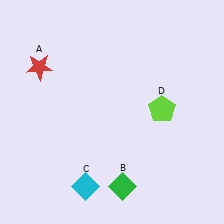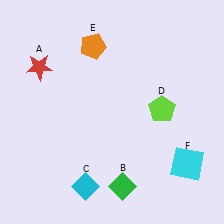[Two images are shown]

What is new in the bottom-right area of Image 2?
A cyan square (F) was added in the bottom-right area of Image 2.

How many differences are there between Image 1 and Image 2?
There are 2 differences between the two images.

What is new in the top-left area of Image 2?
An orange pentagon (E) was added in the top-left area of Image 2.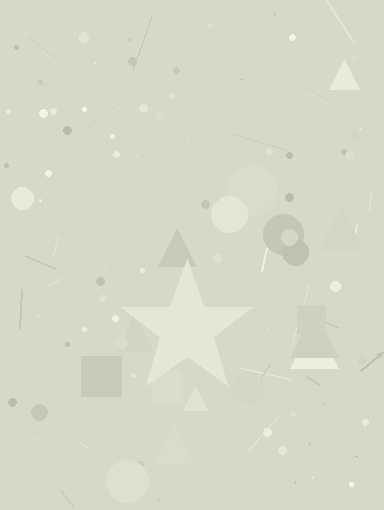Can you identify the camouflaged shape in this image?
The camouflaged shape is a star.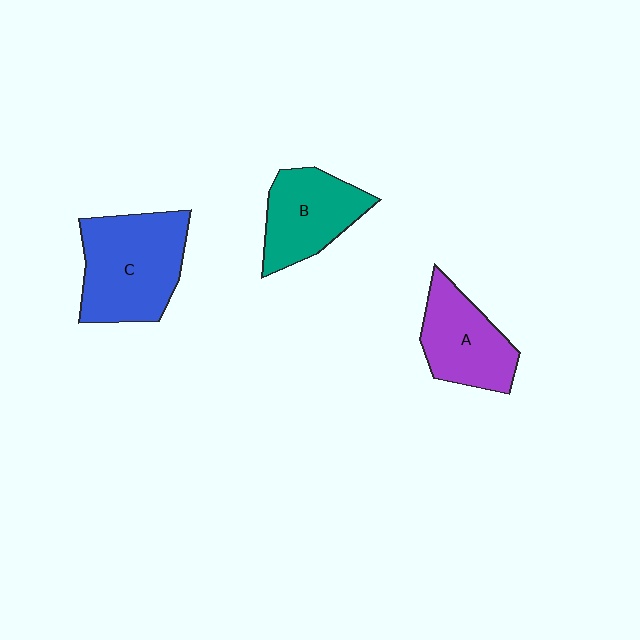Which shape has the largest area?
Shape C (blue).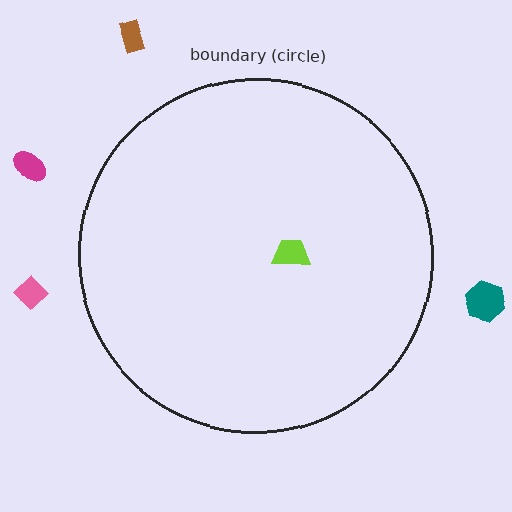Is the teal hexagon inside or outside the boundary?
Outside.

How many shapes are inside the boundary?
1 inside, 4 outside.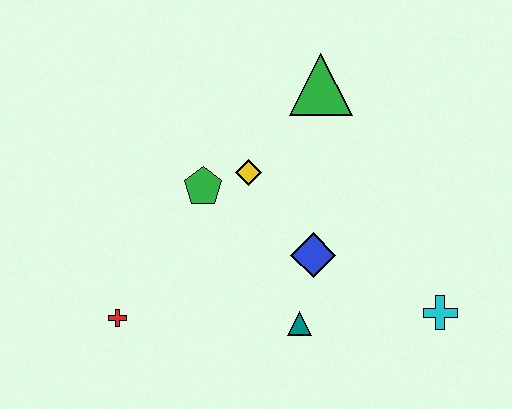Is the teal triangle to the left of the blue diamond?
Yes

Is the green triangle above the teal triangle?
Yes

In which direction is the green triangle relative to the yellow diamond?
The green triangle is above the yellow diamond.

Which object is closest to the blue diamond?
The teal triangle is closest to the blue diamond.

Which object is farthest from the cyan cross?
The red cross is farthest from the cyan cross.